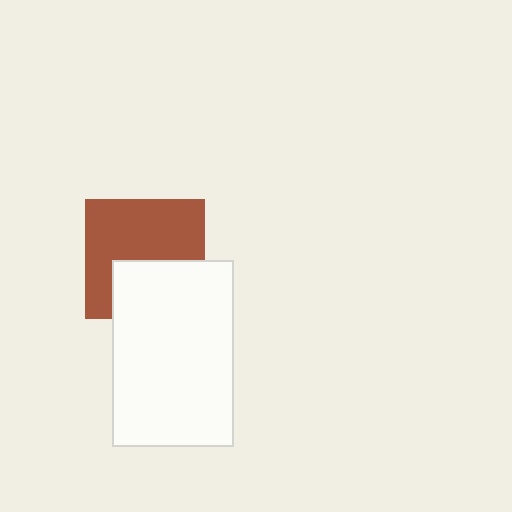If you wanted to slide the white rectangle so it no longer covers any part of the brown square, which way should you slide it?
Slide it down — that is the most direct way to separate the two shapes.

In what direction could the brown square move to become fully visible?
The brown square could move up. That would shift it out from behind the white rectangle entirely.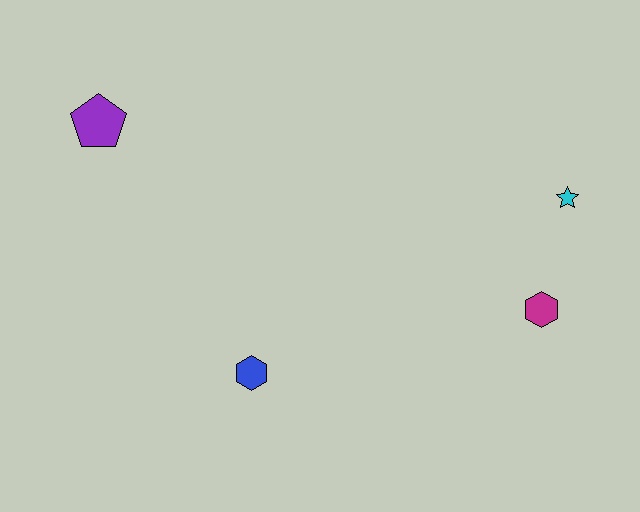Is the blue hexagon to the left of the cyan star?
Yes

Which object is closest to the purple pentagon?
The blue hexagon is closest to the purple pentagon.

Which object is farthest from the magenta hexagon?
The purple pentagon is farthest from the magenta hexagon.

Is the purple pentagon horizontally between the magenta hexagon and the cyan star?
No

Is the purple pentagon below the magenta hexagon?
No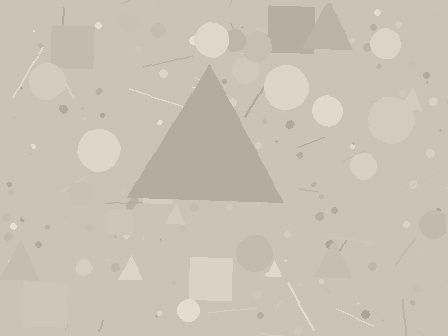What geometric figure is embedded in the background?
A triangle is embedded in the background.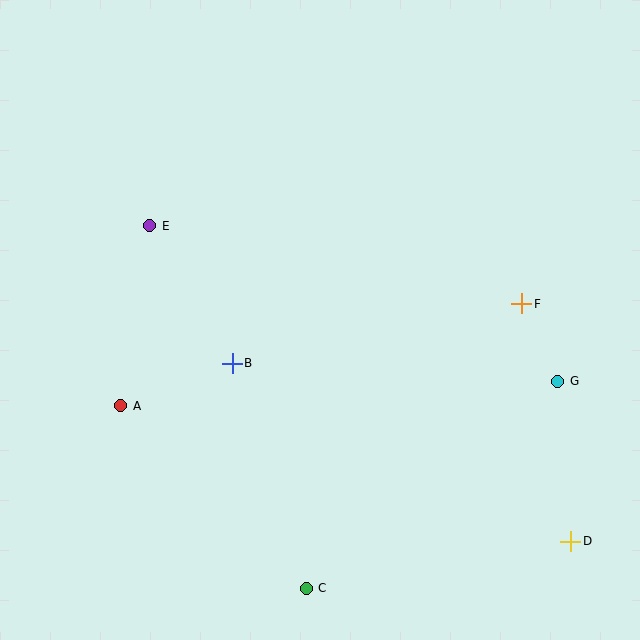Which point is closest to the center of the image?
Point B at (232, 363) is closest to the center.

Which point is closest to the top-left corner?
Point E is closest to the top-left corner.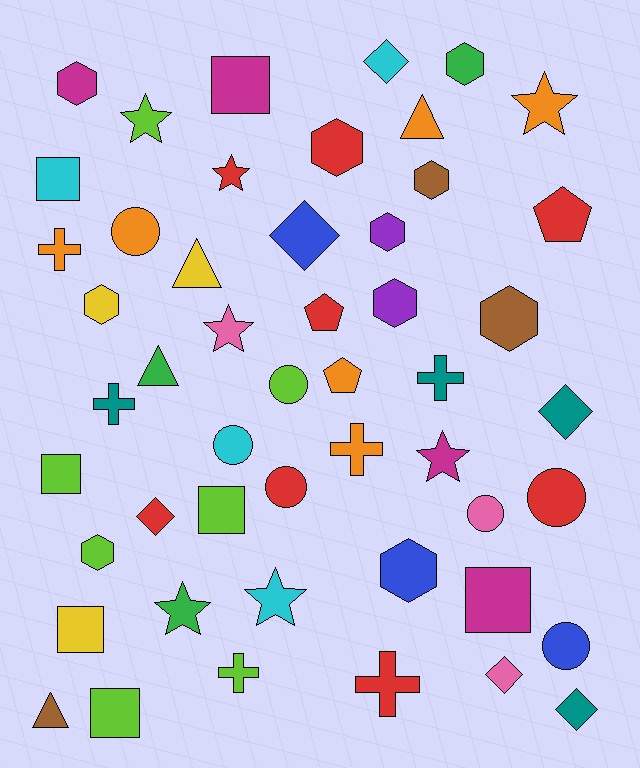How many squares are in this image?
There are 7 squares.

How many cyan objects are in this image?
There are 4 cyan objects.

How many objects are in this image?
There are 50 objects.